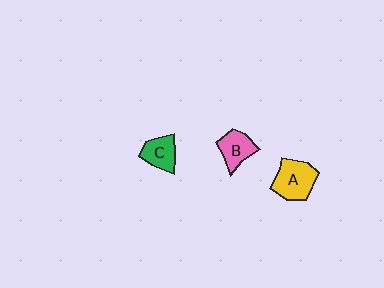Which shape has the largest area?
Shape A (yellow).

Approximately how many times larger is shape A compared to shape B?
Approximately 1.4 times.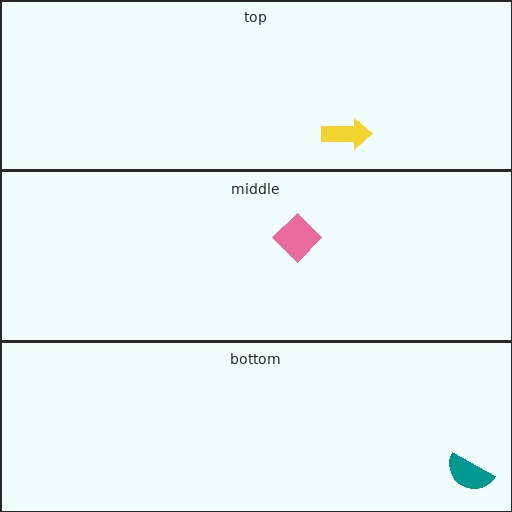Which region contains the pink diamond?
The middle region.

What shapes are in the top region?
The yellow arrow.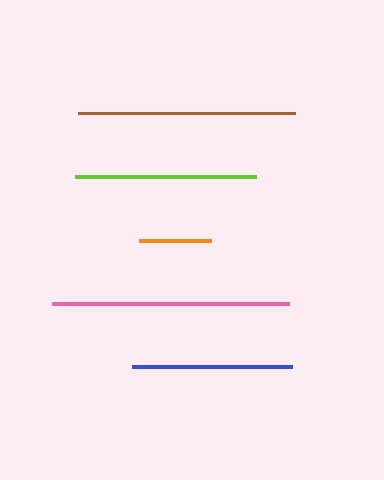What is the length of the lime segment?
The lime segment is approximately 181 pixels long.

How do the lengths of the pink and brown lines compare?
The pink and brown lines are approximately the same length.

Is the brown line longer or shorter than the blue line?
The brown line is longer than the blue line.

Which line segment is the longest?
The pink line is the longest at approximately 237 pixels.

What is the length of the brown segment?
The brown segment is approximately 217 pixels long.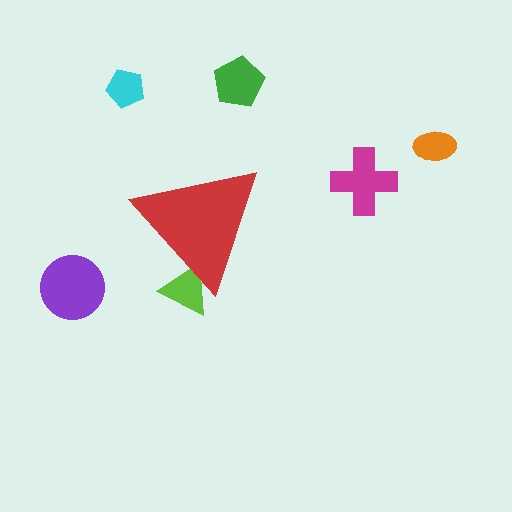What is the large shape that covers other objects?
A red triangle.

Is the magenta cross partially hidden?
No, the magenta cross is fully visible.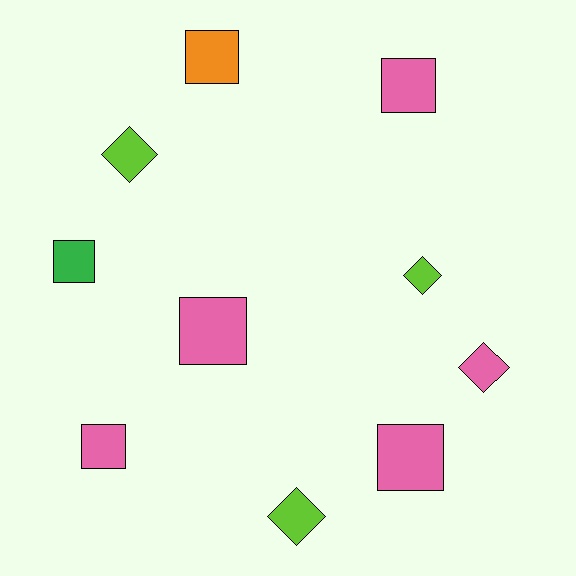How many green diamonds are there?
There are no green diamonds.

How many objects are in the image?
There are 10 objects.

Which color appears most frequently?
Pink, with 5 objects.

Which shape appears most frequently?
Square, with 6 objects.